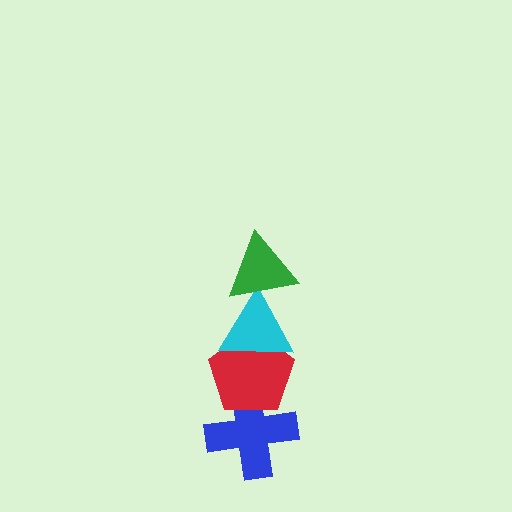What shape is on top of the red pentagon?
The cyan triangle is on top of the red pentagon.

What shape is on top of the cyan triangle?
The green triangle is on top of the cyan triangle.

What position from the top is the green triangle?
The green triangle is 1st from the top.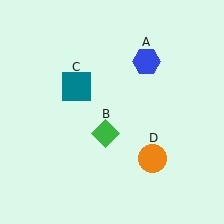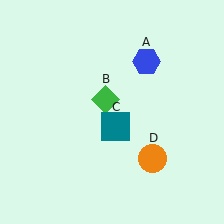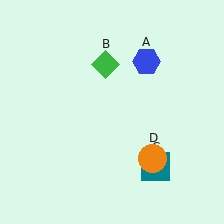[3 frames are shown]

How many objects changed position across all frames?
2 objects changed position: green diamond (object B), teal square (object C).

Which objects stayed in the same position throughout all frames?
Blue hexagon (object A) and orange circle (object D) remained stationary.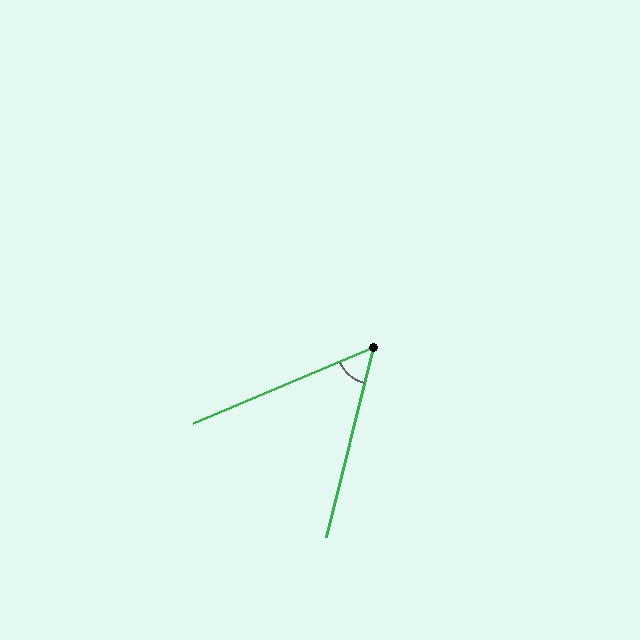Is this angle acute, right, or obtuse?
It is acute.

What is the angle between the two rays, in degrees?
Approximately 54 degrees.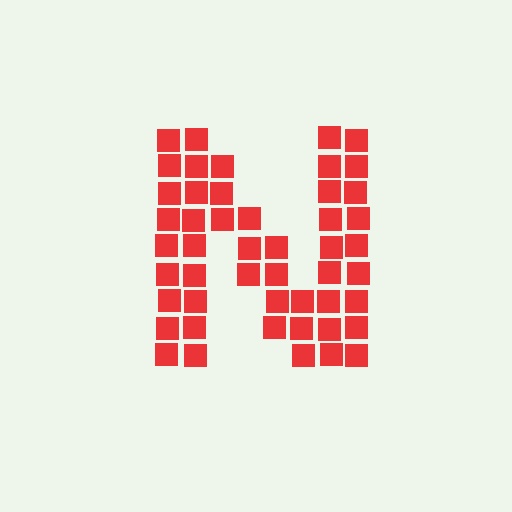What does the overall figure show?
The overall figure shows the letter N.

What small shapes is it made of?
It is made of small squares.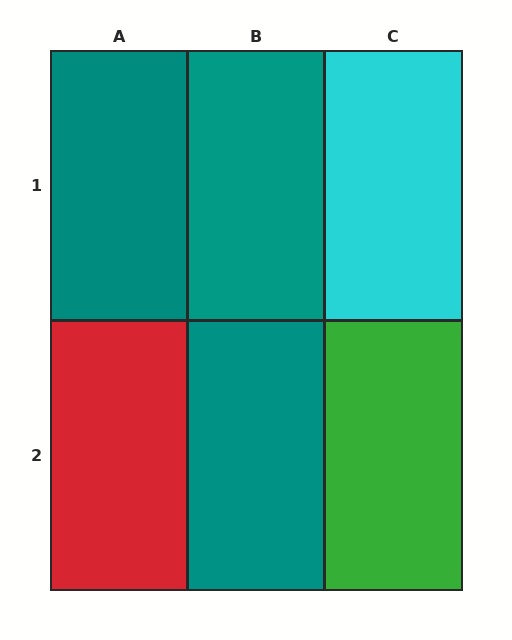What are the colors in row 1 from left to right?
Teal, teal, cyan.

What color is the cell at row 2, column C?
Green.